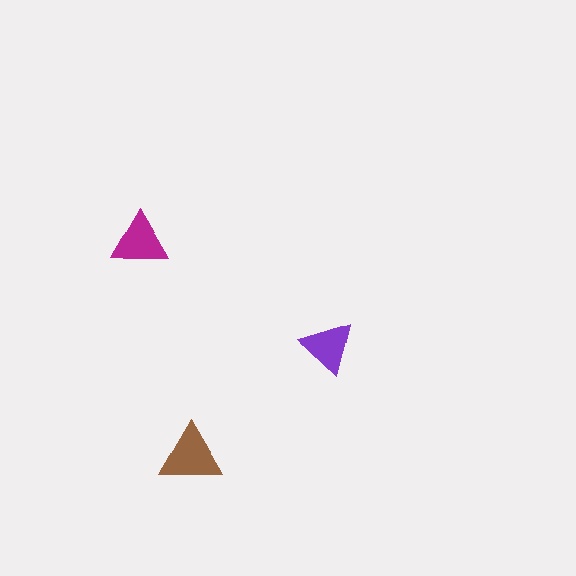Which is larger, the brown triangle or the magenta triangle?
The brown one.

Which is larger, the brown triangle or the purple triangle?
The brown one.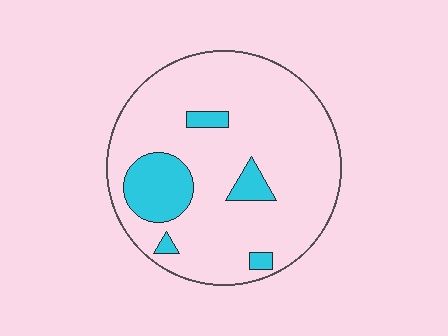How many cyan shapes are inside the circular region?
5.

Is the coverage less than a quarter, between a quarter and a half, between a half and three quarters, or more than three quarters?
Less than a quarter.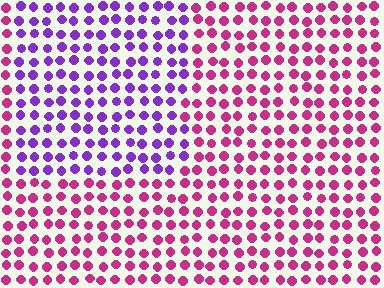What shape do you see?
I see a rectangle.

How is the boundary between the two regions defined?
The boundary is defined purely by a slight shift in hue (about 51 degrees). Spacing, size, and orientation are identical on both sides.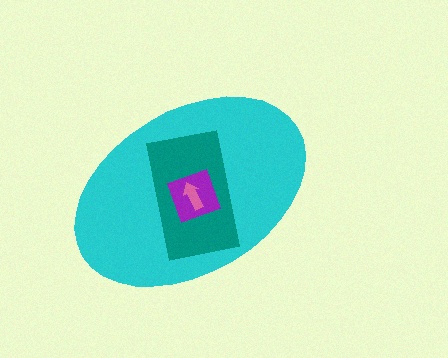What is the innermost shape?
The pink arrow.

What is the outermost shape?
The cyan ellipse.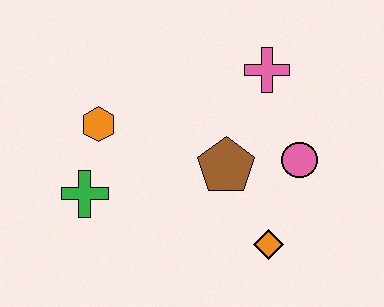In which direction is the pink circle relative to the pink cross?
The pink circle is below the pink cross.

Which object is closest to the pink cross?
The pink circle is closest to the pink cross.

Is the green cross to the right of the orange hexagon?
No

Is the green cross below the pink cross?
Yes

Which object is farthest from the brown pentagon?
The green cross is farthest from the brown pentagon.